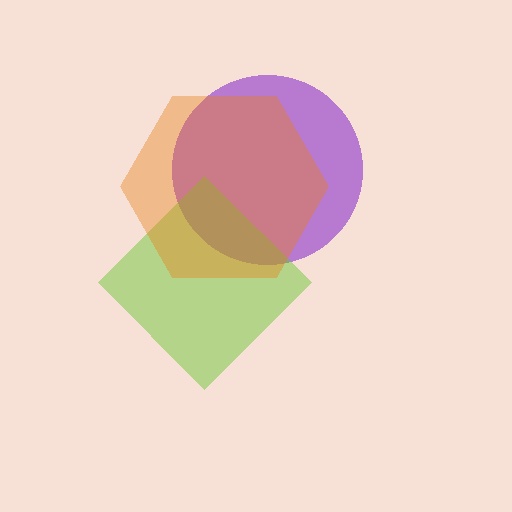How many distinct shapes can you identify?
There are 3 distinct shapes: a purple circle, a lime diamond, an orange hexagon.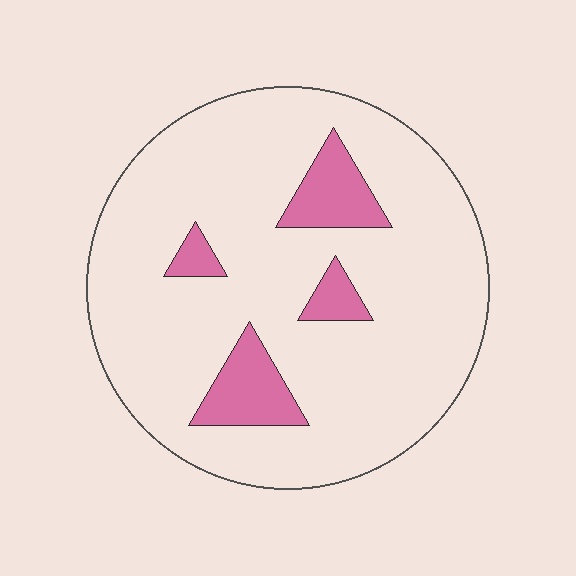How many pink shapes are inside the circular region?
4.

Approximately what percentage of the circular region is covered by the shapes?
Approximately 15%.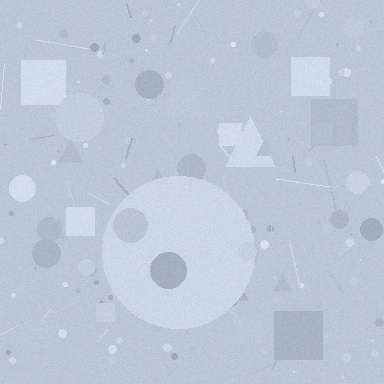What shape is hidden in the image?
A circle is hidden in the image.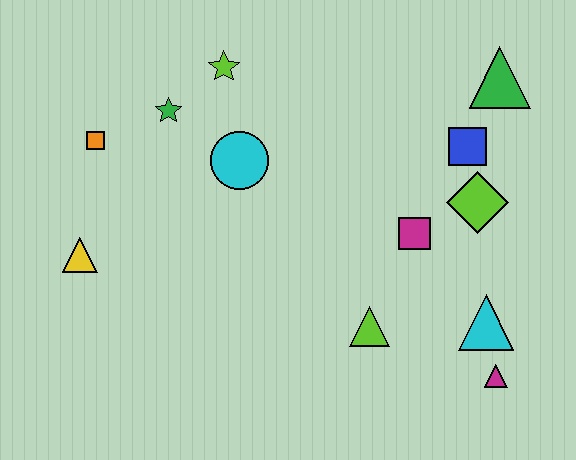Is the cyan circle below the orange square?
Yes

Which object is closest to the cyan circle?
The green star is closest to the cyan circle.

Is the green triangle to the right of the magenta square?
Yes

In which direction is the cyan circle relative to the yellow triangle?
The cyan circle is to the right of the yellow triangle.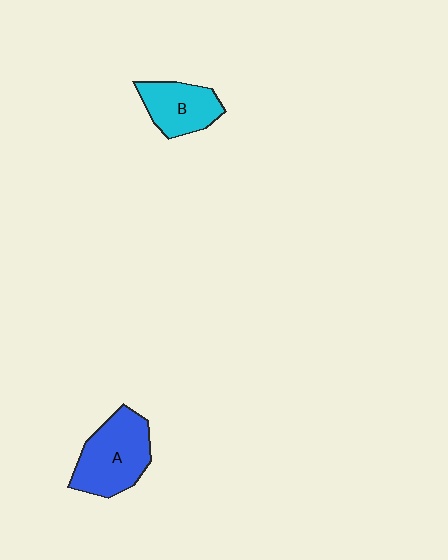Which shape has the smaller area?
Shape B (cyan).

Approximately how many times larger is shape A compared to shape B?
Approximately 1.4 times.